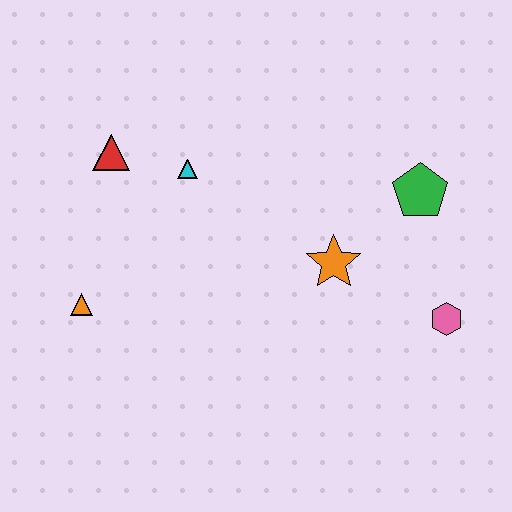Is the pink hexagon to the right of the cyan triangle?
Yes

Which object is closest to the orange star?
The green pentagon is closest to the orange star.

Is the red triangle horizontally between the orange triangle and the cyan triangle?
Yes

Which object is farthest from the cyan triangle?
The pink hexagon is farthest from the cyan triangle.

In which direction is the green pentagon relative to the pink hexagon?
The green pentagon is above the pink hexagon.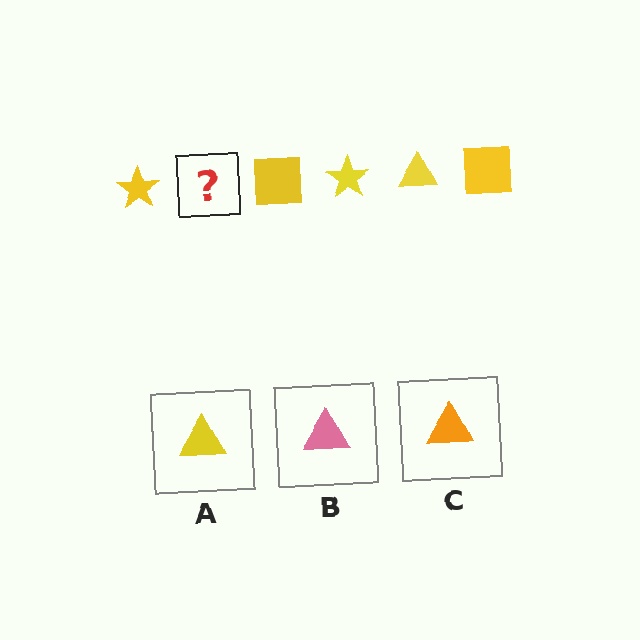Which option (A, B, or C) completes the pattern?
A.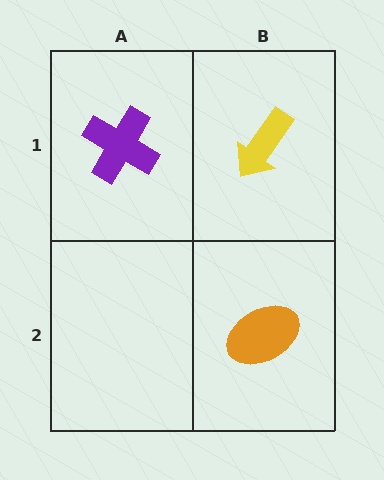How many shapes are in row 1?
2 shapes.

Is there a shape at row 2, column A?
No, that cell is empty.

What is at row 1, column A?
A purple cross.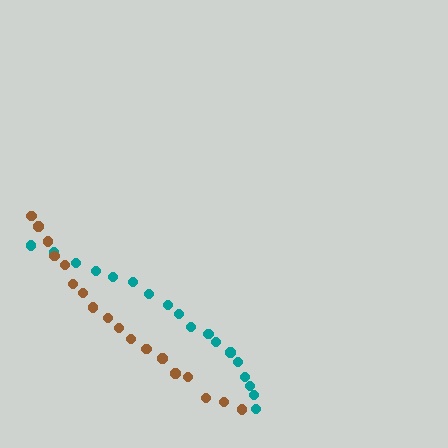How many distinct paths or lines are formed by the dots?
There are 2 distinct paths.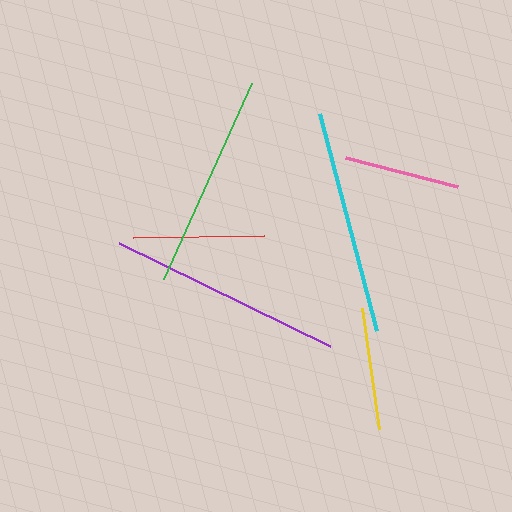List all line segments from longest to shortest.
From longest to shortest: purple, cyan, green, red, yellow, pink.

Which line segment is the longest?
The purple line is the longest at approximately 235 pixels.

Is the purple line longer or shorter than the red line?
The purple line is longer than the red line.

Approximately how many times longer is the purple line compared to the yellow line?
The purple line is approximately 1.9 times the length of the yellow line.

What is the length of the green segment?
The green segment is approximately 215 pixels long.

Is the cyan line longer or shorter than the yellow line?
The cyan line is longer than the yellow line.